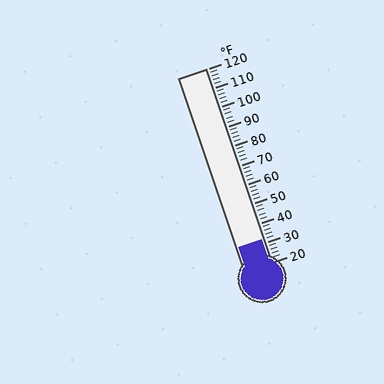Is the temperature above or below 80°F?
The temperature is below 80°F.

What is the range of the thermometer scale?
The thermometer scale ranges from 20°F to 120°F.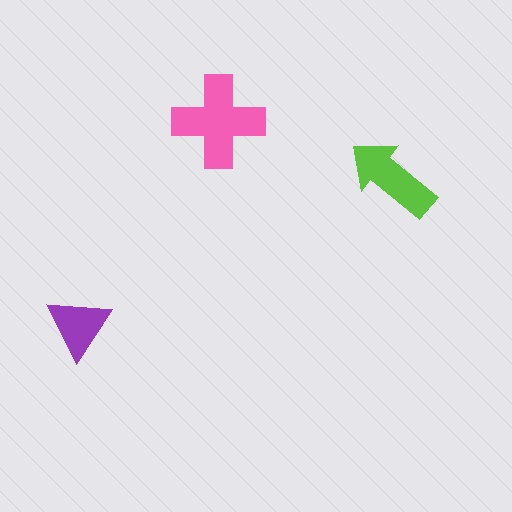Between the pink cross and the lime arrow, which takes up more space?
The pink cross.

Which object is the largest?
The pink cross.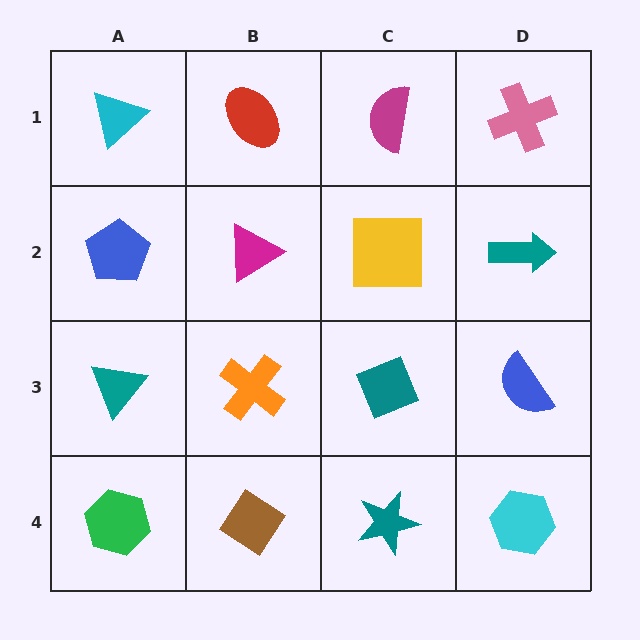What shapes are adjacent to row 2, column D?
A pink cross (row 1, column D), a blue semicircle (row 3, column D), a yellow square (row 2, column C).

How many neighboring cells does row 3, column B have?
4.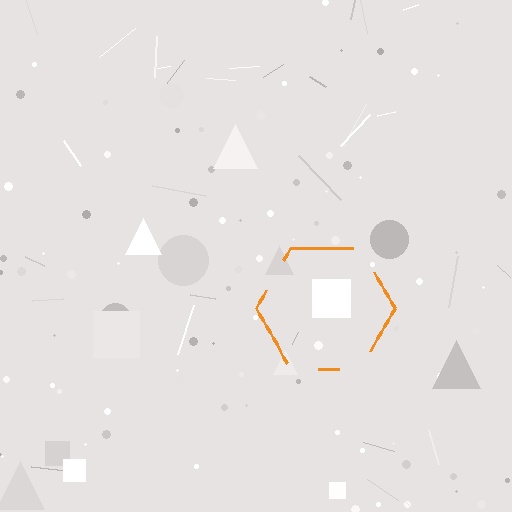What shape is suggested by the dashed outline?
The dashed outline suggests a hexagon.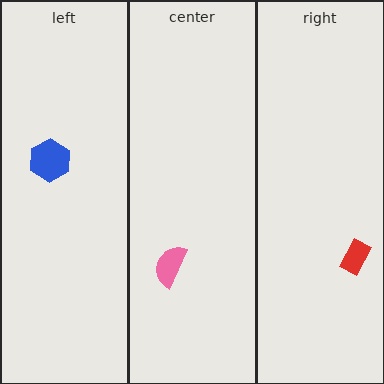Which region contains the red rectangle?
The right region.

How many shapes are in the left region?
1.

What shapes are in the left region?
The blue hexagon.